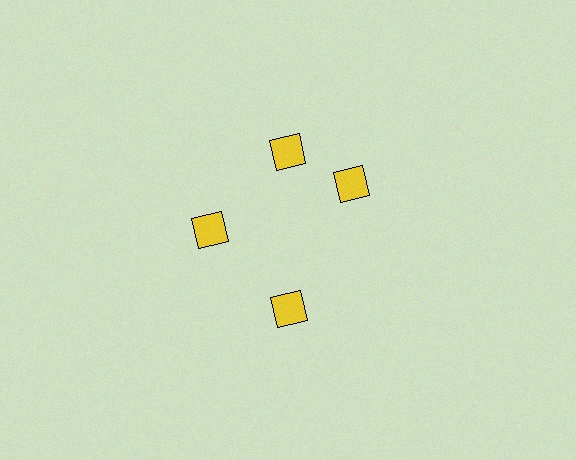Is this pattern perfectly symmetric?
No. The 4 yellow squares are arranged in a ring, but one element near the 3 o'clock position is rotated out of alignment along the ring, breaking the 4-fold rotational symmetry.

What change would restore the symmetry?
The symmetry would be restored by rotating it back into even spacing with its neighbors so that all 4 squares sit at equal angles and equal distance from the center.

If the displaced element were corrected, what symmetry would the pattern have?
It would have 4-fold rotational symmetry — the pattern would map onto itself every 90 degrees.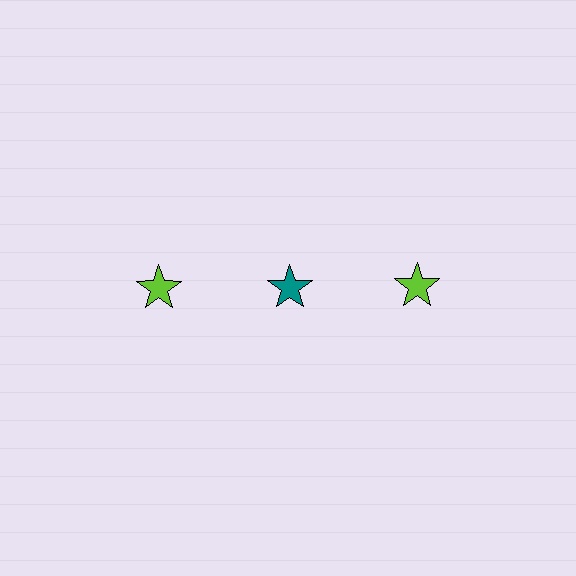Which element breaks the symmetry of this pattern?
The teal star in the top row, second from left column breaks the symmetry. All other shapes are lime stars.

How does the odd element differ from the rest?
It has a different color: teal instead of lime.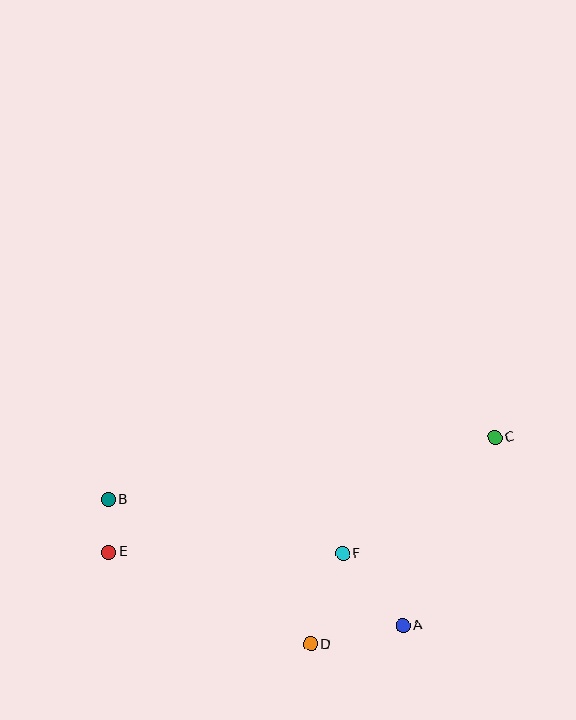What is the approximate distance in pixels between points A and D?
The distance between A and D is approximately 94 pixels.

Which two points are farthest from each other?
Points C and E are farthest from each other.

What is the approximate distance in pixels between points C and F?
The distance between C and F is approximately 191 pixels.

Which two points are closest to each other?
Points B and E are closest to each other.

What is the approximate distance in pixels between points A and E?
The distance between A and E is approximately 303 pixels.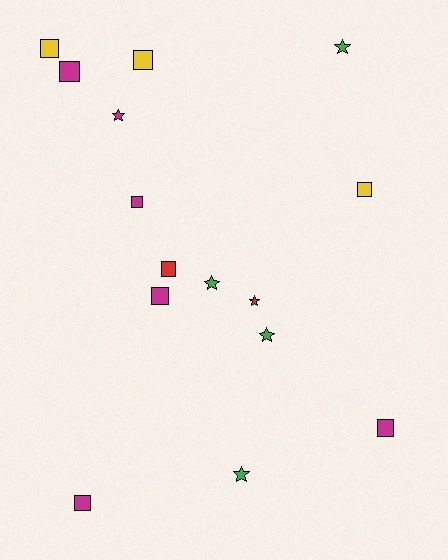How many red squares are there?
There is 1 red square.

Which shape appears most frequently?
Square, with 9 objects.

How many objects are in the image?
There are 15 objects.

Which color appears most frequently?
Magenta, with 6 objects.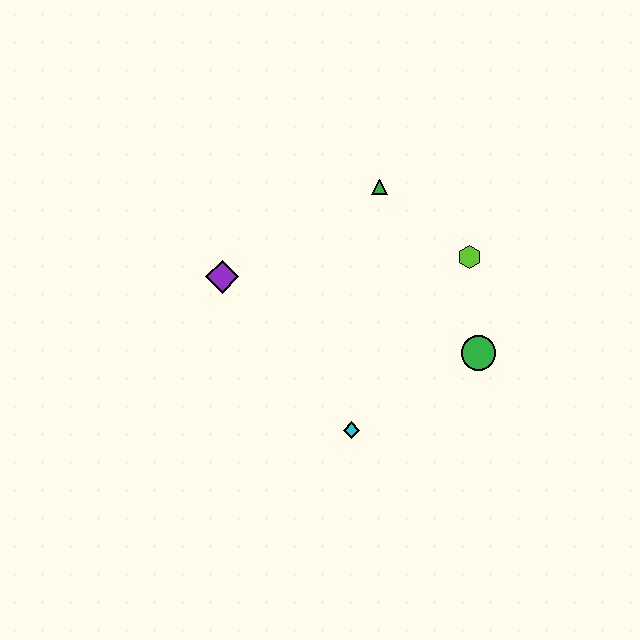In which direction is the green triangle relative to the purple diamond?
The green triangle is to the right of the purple diamond.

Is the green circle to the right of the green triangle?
Yes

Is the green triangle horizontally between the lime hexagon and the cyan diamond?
Yes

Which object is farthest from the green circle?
The purple diamond is farthest from the green circle.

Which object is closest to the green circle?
The lime hexagon is closest to the green circle.